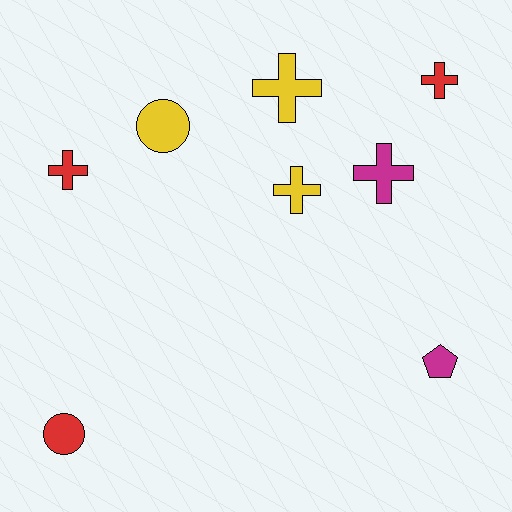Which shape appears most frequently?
Cross, with 5 objects.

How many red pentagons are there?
There are no red pentagons.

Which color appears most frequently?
Red, with 3 objects.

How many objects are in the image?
There are 8 objects.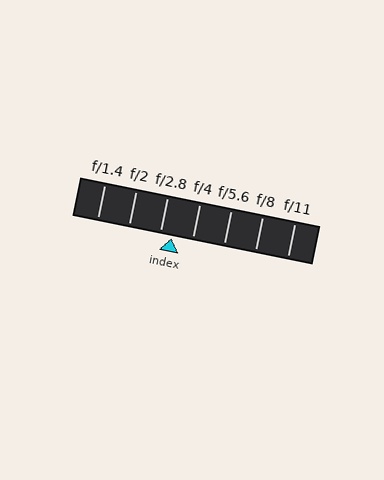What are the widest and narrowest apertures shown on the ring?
The widest aperture shown is f/1.4 and the narrowest is f/11.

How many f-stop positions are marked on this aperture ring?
There are 7 f-stop positions marked.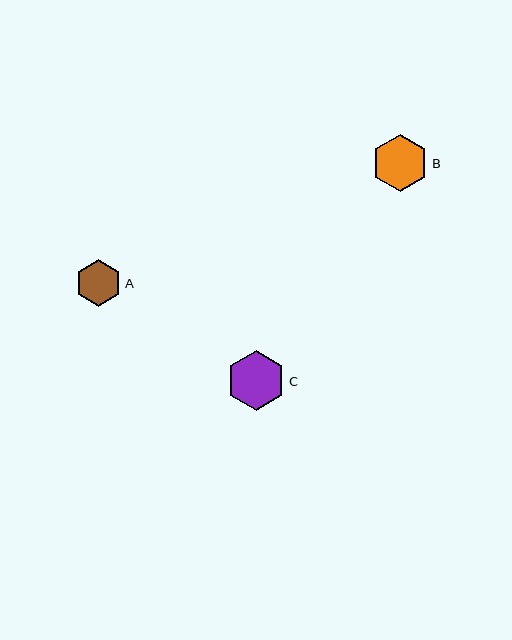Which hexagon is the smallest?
Hexagon A is the smallest with a size of approximately 46 pixels.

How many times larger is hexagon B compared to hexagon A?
Hexagon B is approximately 1.2 times the size of hexagon A.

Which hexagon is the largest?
Hexagon C is the largest with a size of approximately 59 pixels.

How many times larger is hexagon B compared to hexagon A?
Hexagon B is approximately 1.2 times the size of hexagon A.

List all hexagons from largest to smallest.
From largest to smallest: C, B, A.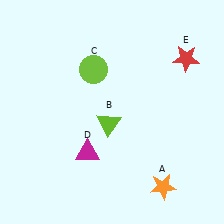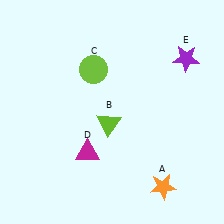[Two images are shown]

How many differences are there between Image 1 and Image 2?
There is 1 difference between the two images.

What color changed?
The star (E) changed from red in Image 1 to purple in Image 2.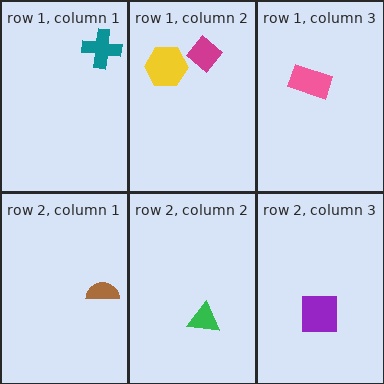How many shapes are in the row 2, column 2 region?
1.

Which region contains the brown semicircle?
The row 2, column 1 region.